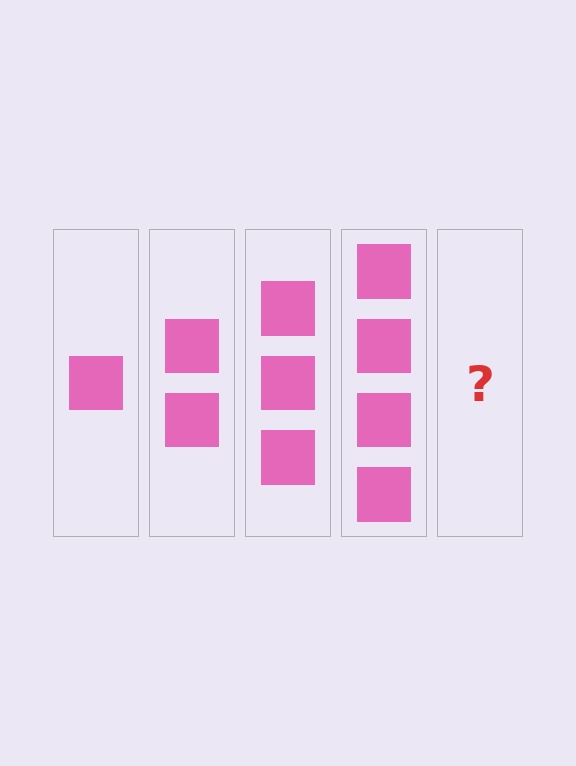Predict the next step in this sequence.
The next step is 5 squares.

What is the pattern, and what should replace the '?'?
The pattern is that each step adds one more square. The '?' should be 5 squares.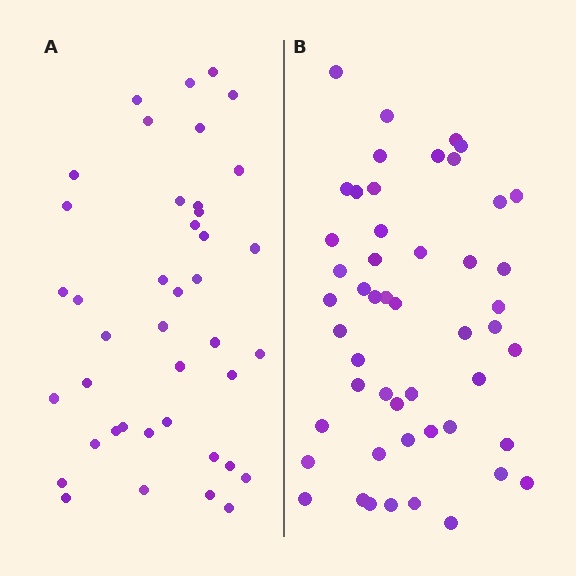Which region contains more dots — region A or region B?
Region B (the right region) has more dots.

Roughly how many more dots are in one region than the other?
Region B has roughly 8 or so more dots than region A.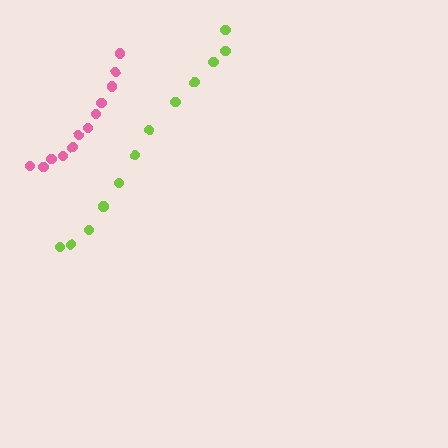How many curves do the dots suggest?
There are 2 distinct paths.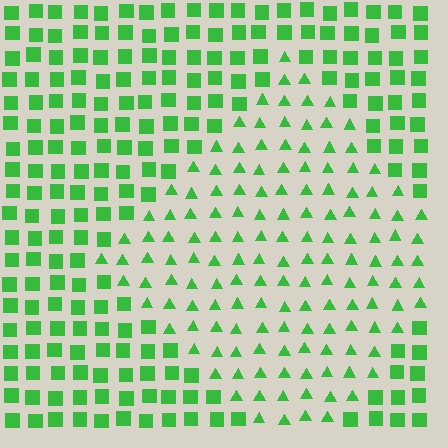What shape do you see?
I see a diamond.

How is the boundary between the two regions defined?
The boundary is defined by a change in element shape: triangles inside vs. squares outside. All elements share the same color and spacing.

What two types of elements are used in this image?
The image uses triangles inside the diamond region and squares outside it.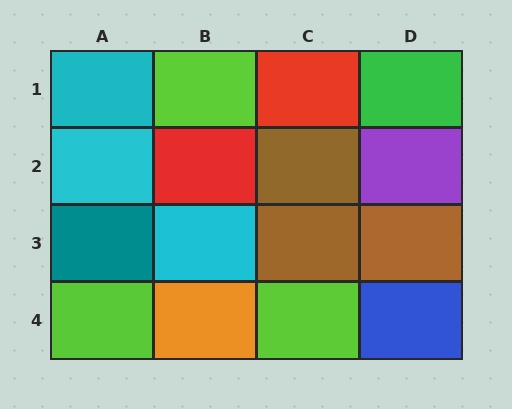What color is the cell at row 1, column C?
Red.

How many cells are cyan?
3 cells are cyan.